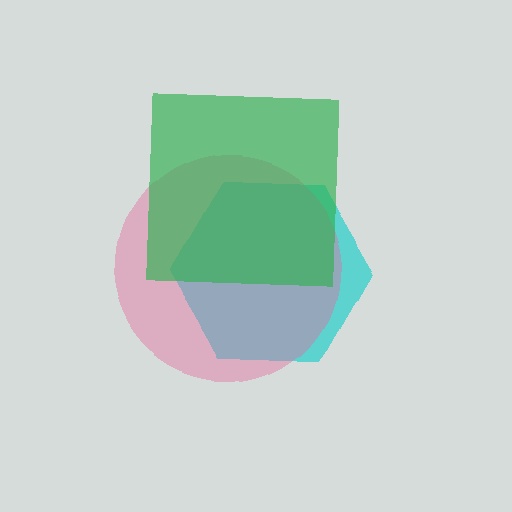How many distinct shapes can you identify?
There are 3 distinct shapes: a cyan hexagon, a pink circle, a green square.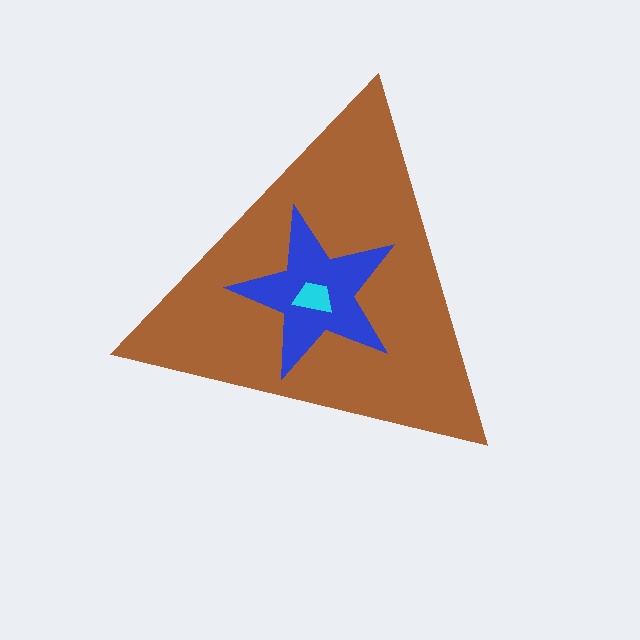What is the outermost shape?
The brown triangle.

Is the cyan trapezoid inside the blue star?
Yes.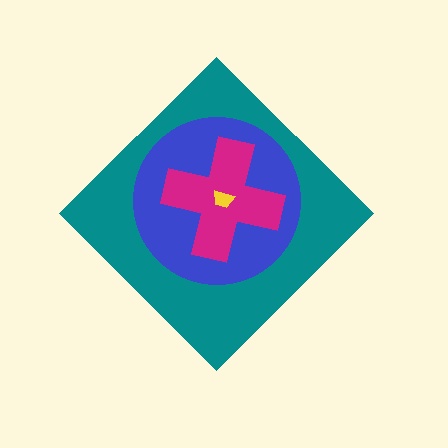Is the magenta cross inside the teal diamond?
Yes.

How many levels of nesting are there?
4.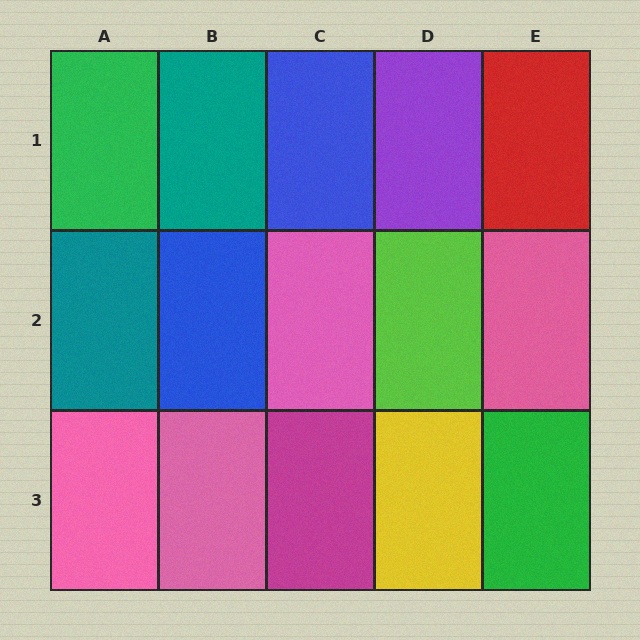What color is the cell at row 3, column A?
Pink.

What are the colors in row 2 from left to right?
Teal, blue, pink, lime, pink.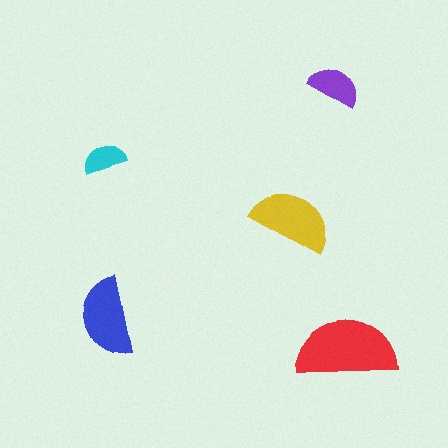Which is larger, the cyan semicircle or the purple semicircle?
The purple one.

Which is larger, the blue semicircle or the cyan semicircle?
The blue one.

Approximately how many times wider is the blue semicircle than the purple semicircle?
About 1.5 times wider.